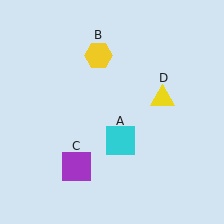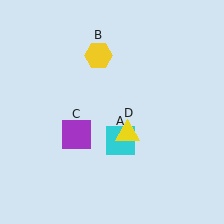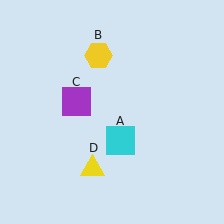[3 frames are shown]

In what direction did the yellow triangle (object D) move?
The yellow triangle (object D) moved down and to the left.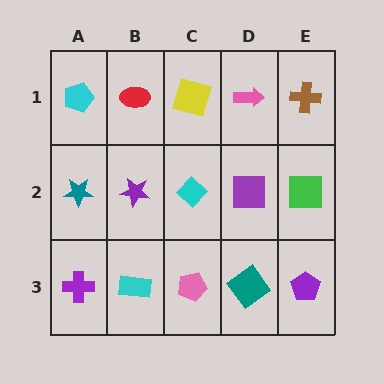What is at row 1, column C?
A yellow square.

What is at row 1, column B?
A red ellipse.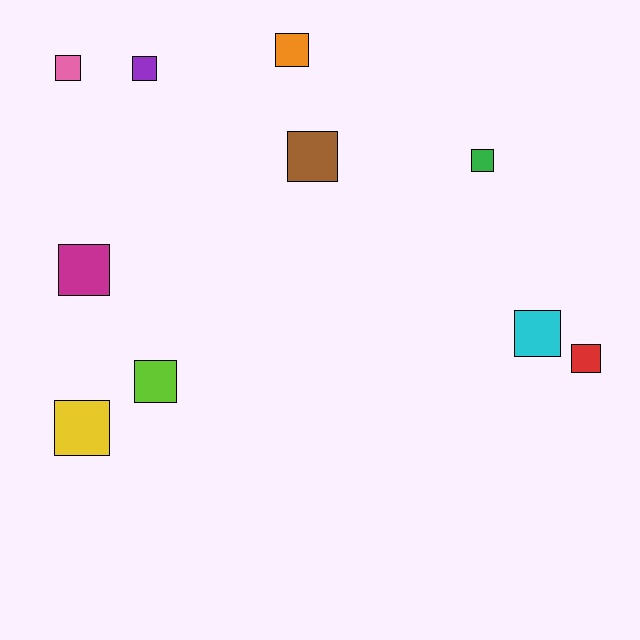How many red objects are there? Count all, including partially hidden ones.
There is 1 red object.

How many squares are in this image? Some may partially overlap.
There are 10 squares.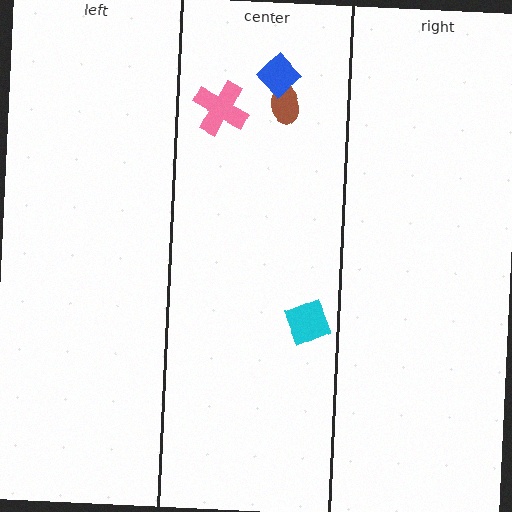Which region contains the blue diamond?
The center region.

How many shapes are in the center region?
4.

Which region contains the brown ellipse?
The center region.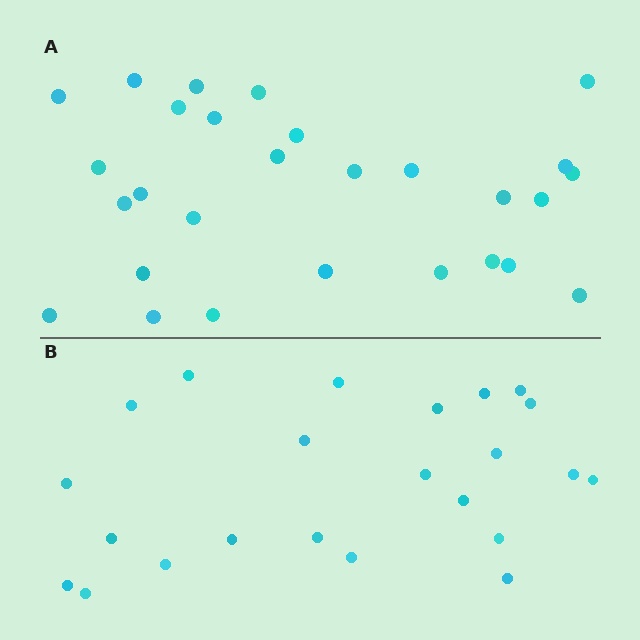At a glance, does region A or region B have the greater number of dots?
Region A (the top region) has more dots.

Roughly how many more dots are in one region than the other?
Region A has about 5 more dots than region B.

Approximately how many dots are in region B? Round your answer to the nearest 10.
About 20 dots. (The exact count is 23, which rounds to 20.)